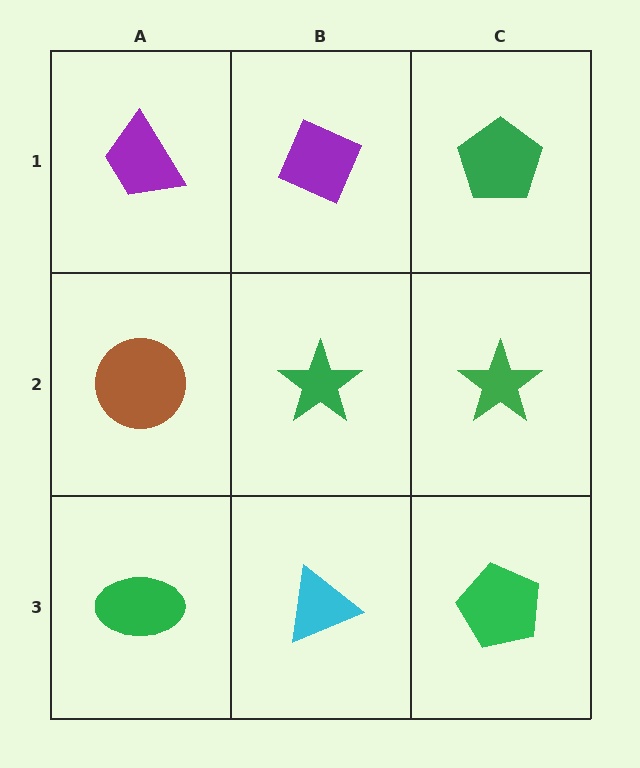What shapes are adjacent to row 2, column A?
A purple trapezoid (row 1, column A), a green ellipse (row 3, column A), a green star (row 2, column B).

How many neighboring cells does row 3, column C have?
2.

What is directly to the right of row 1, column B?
A green pentagon.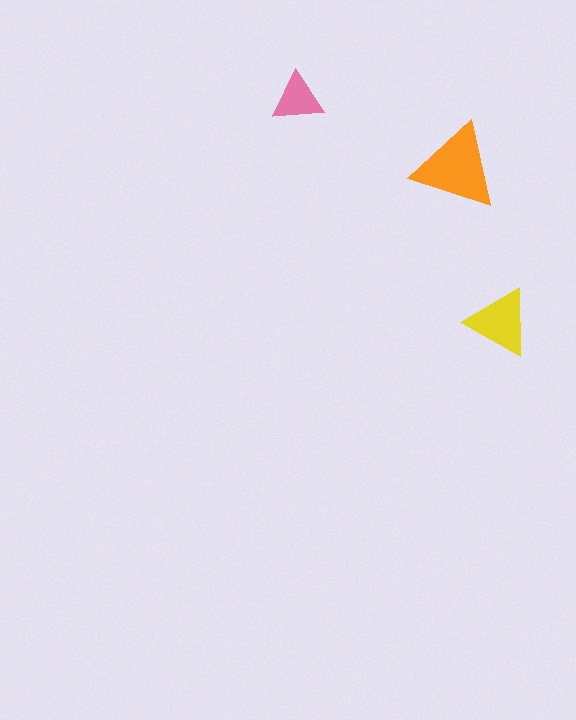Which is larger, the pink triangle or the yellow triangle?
The yellow one.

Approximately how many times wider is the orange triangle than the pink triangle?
About 1.5 times wider.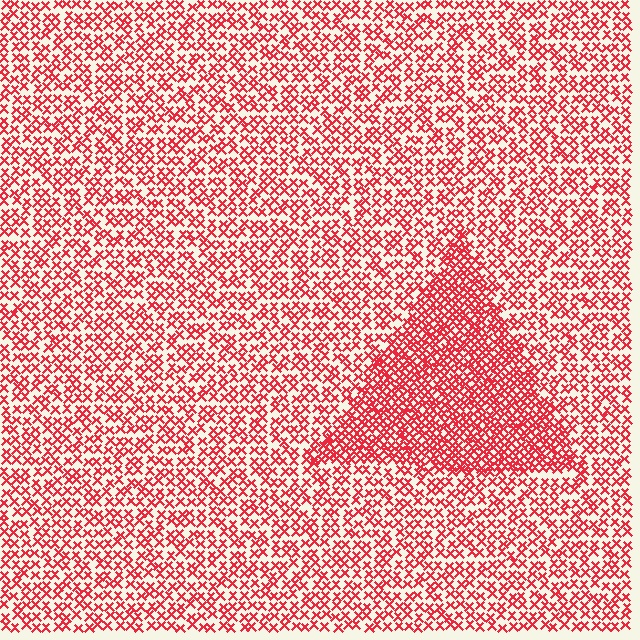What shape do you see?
I see a triangle.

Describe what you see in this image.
The image contains small red elements arranged at two different densities. A triangle-shaped region is visible where the elements are more densely packed than the surrounding area.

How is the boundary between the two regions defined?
The boundary is defined by a change in element density (approximately 1.9x ratio). All elements are the same color, size, and shape.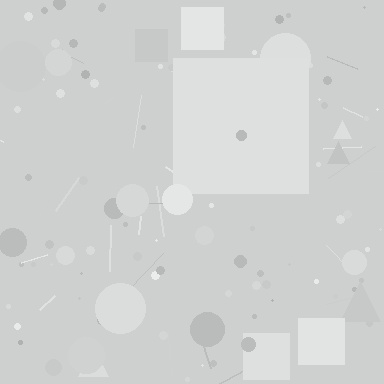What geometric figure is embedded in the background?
A square is embedded in the background.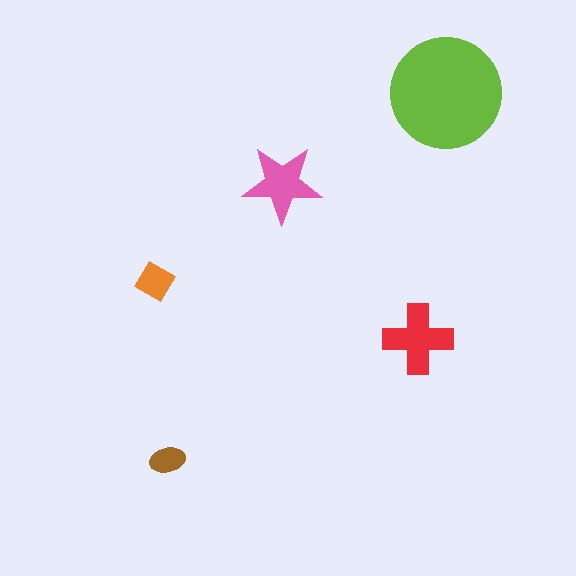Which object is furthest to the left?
The orange diamond is leftmost.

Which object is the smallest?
The brown ellipse.